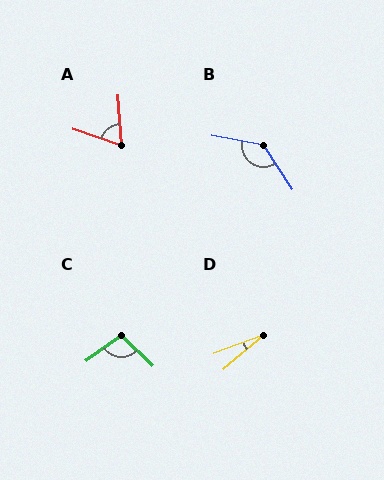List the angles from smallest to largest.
D (20°), A (68°), C (99°), B (133°).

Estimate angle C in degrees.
Approximately 99 degrees.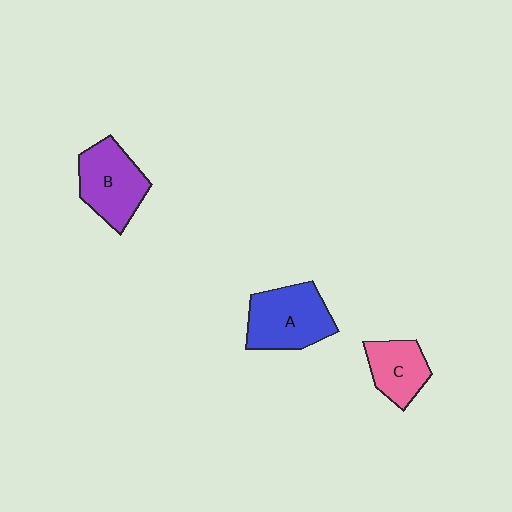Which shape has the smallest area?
Shape C (pink).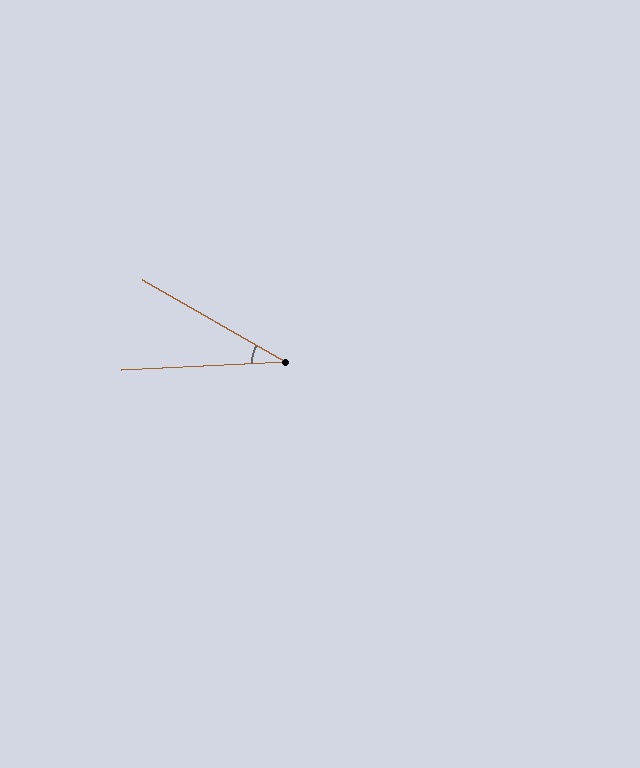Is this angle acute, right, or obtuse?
It is acute.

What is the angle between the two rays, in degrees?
Approximately 33 degrees.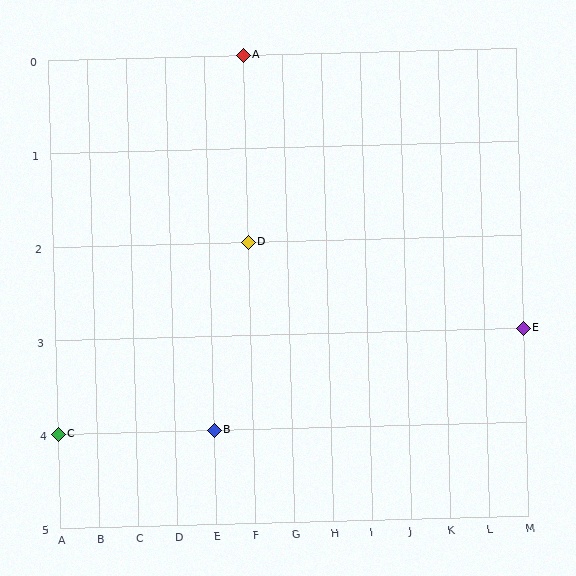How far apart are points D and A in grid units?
Points D and A are 2 rows apart.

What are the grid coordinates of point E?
Point E is at grid coordinates (M, 3).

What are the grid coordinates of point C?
Point C is at grid coordinates (A, 4).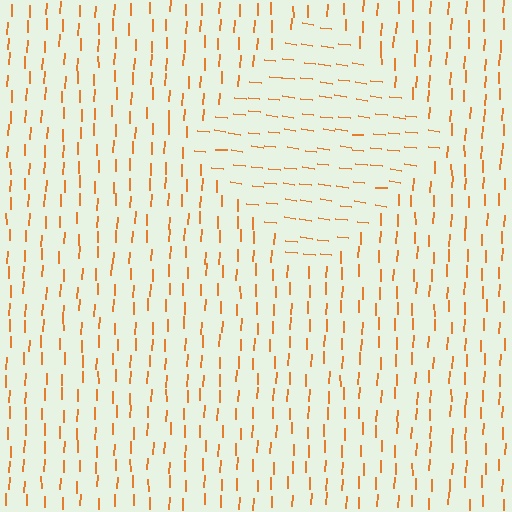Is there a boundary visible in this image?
Yes, there is a texture boundary formed by a change in line orientation.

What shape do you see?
I see a diamond.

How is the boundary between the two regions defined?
The boundary is defined purely by a change in line orientation (approximately 85 degrees difference). All lines are the same color and thickness.